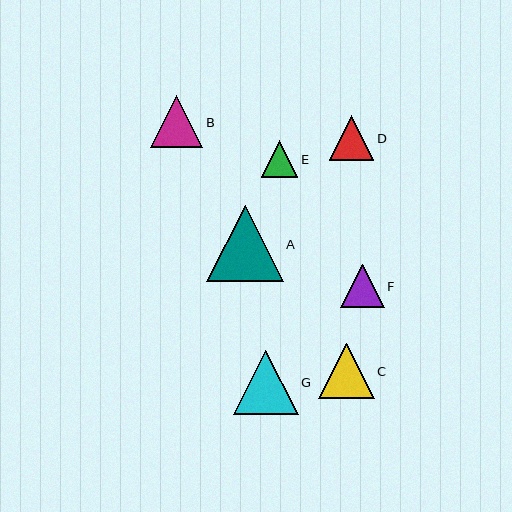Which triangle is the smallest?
Triangle E is the smallest with a size of approximately 36 pixels.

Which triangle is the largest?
Triangle A is the largest with a size of approximately 77 pixels.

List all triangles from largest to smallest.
From largest to smallest: A, G, C, B, D, F, E.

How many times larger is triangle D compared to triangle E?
Triangle D is approximately 1.2 times the size of triangle E.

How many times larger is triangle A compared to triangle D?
Triangle A is approximately 1.7 times the size of triangle D.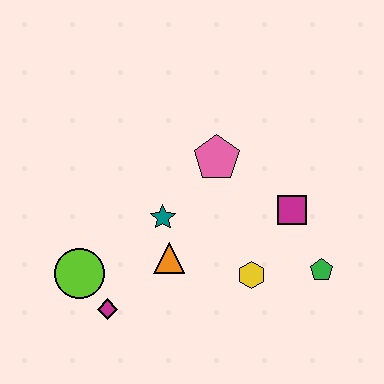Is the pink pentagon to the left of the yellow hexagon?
Yes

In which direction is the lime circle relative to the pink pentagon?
The lime circle is to the left of the pink pentagon.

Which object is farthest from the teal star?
The green pentagon is farthest from the teal star.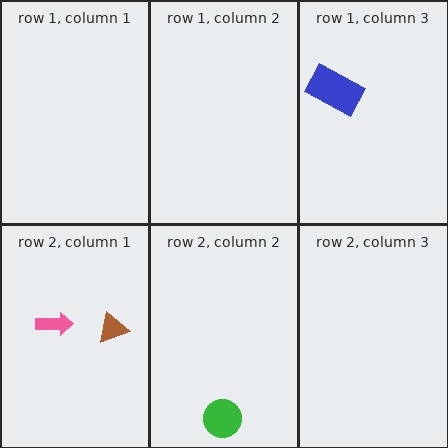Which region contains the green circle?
The row 2, column 2 region.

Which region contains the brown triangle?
The row 2, column 1 region.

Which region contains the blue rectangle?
The row 1, column 3 region.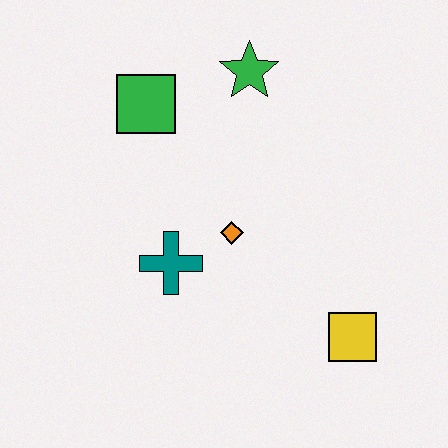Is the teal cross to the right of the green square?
Yes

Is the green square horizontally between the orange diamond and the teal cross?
No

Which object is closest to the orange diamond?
The teal cross is closest to the orange diamond.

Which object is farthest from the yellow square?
The green square is farthest from the yellow square.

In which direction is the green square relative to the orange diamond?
The green square is above the orange diamond.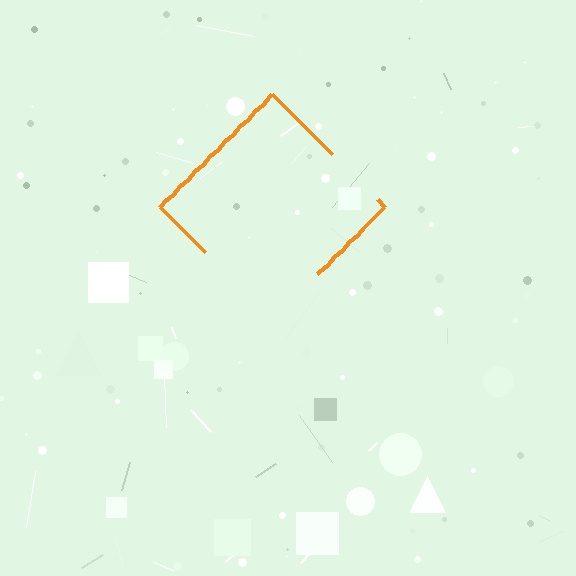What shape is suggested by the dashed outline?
The dashed outline suggests a diamond.